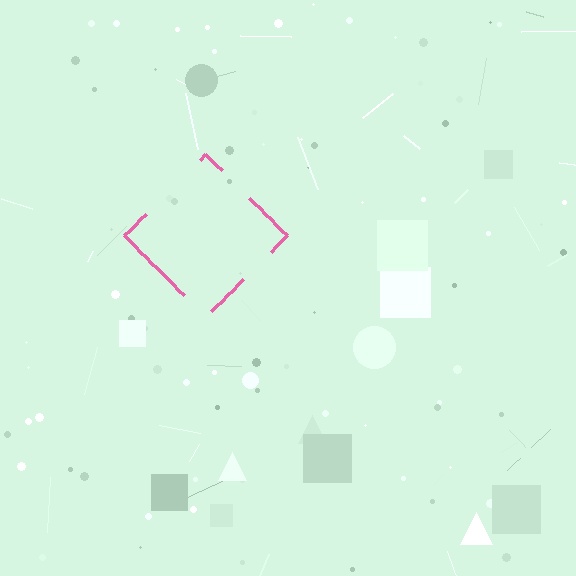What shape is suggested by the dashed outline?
The dashed outline suggests a diamond.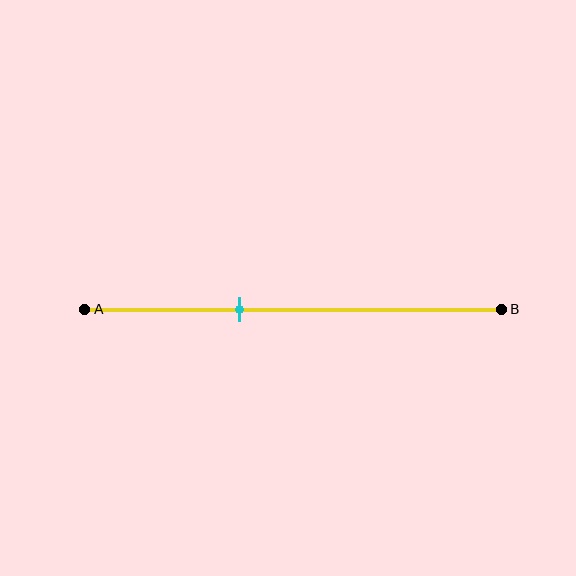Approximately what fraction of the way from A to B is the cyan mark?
The cyan mark is approximately 35% of the way from A to B.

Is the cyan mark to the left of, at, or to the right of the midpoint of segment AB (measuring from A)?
The cyan mark is to the left of the midpoint of segment AB.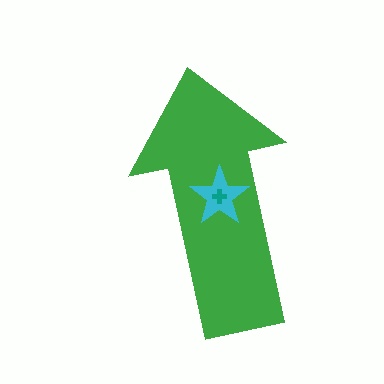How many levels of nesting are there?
3.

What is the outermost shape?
The green arrow.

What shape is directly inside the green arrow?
The cyan star.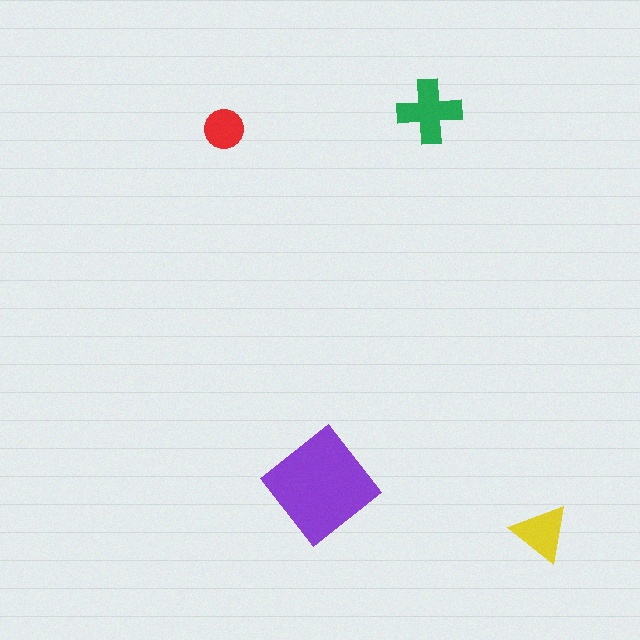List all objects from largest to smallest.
The purple diamond, the green cross, the yellow triangle, the red circle.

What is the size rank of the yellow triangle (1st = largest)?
3rd.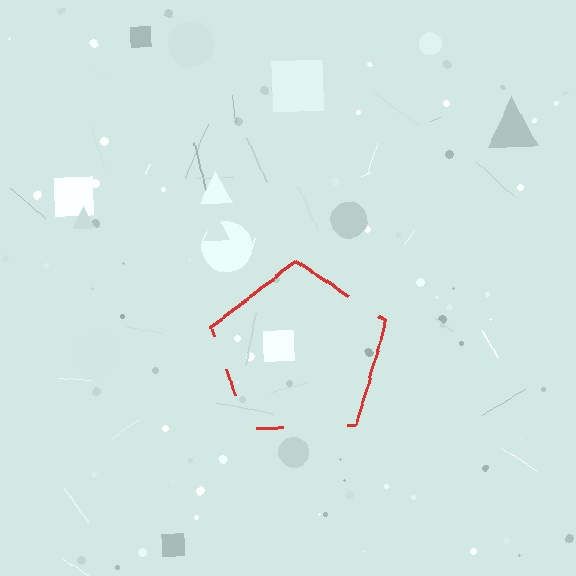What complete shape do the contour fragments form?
The contour fragments form a pentagon.